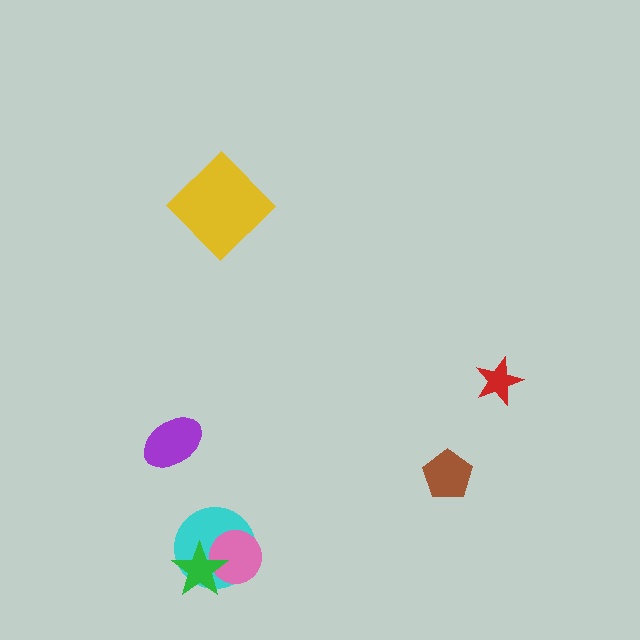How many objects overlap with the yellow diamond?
0 objects overlap with the yellow diamond.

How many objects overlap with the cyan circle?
2 objects overlap with the cyan circle.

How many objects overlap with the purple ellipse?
0 objects overlap with the purple ellipse.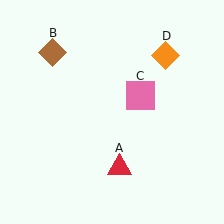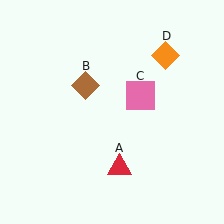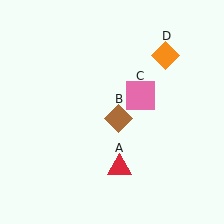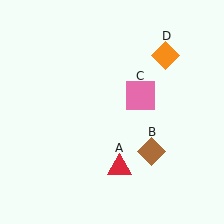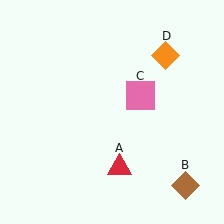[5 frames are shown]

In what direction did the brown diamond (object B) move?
The brown diamond (object B) moved down and to the right.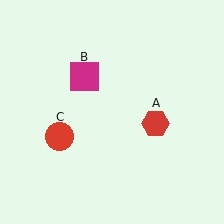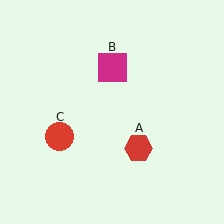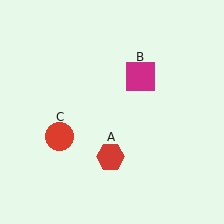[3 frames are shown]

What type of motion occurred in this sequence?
The red hexagon (object A), magenta square (object B) rotated clockwise around the center of the scene.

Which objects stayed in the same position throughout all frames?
Red circle (object C) remained stationary.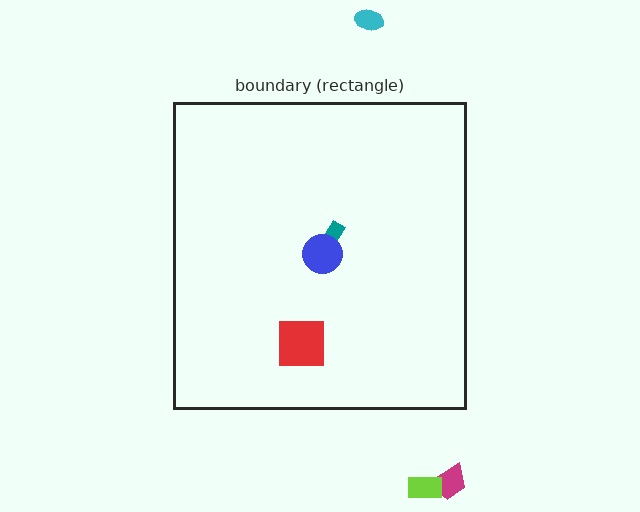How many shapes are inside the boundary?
3 inside, 3 outside.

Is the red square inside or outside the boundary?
Inside.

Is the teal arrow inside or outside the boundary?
Inside.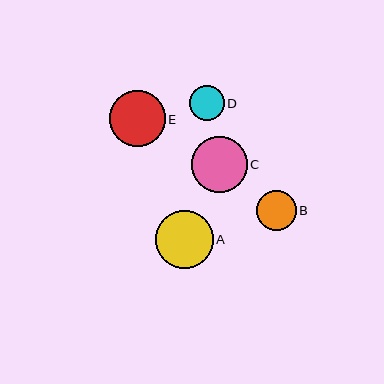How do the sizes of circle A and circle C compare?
Circle A and circle C are approximately the same size.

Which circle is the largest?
Circle A is the largest with a size of approximately 58 pixels.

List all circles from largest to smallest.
From largest to smallest: A, C, E, B, D.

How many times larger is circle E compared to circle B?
Circle E is approximately 1.4 times the size of circle B.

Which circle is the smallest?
Circle D is the smallest with a size of approximately 35 pixels.